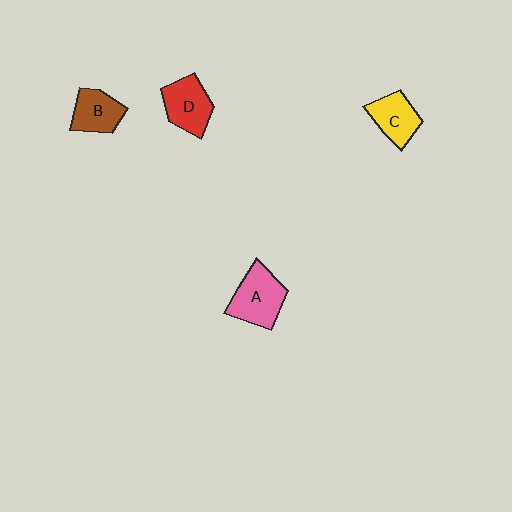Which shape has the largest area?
Shape A (pink).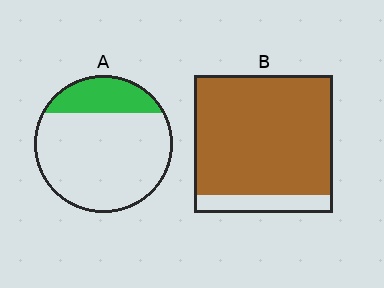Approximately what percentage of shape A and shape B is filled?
A is approximately 20% and B is approximately 85%.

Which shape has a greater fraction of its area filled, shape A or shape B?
Shape B.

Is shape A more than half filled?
No.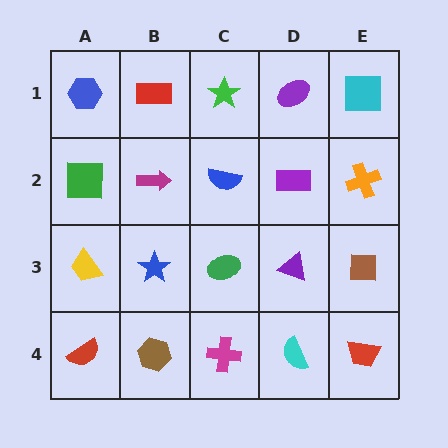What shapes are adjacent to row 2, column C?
A green star (row 1, column C), a green ellipse (row 3, column C), a magenta arrow (row 2, column B), a purple rectangle (row 2, column D).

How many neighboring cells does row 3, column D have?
4.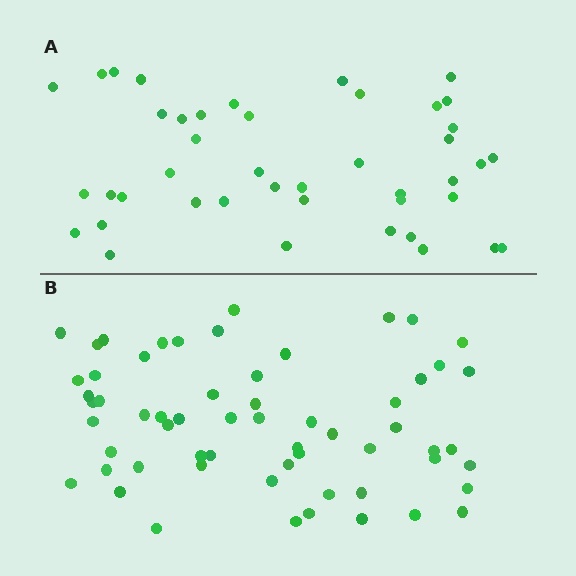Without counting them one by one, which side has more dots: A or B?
Region B (the bottom region) has more dots.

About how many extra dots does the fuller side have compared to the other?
Region B has approximately 15 more dots than region A.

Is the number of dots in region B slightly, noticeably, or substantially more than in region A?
Region B has noticeably more, but not dramatically so. The ratio is roughly 1.4 to 1.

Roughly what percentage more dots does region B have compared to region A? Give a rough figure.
About 40% more.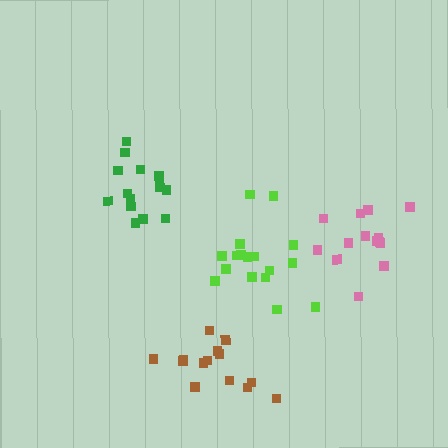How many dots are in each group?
Group 1: 14 dots, Group 2: 14 dots, Group 3: 17 dots, Group 4: 15 dots (60 total).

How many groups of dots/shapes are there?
There are 4 groups.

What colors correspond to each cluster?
The clusters are colored: brown, pink, lime, green.